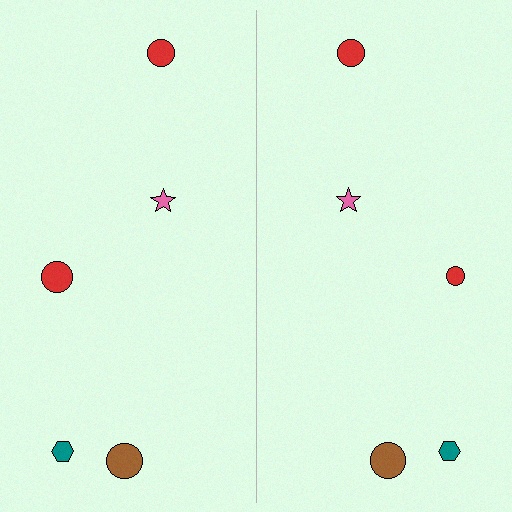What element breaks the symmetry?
The red circle on the right side has a different size than its mirror counterpart.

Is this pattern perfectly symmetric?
No, the pattern is not perfectly symmetric. The red circle on the right side has a different size than its mirror counterpart.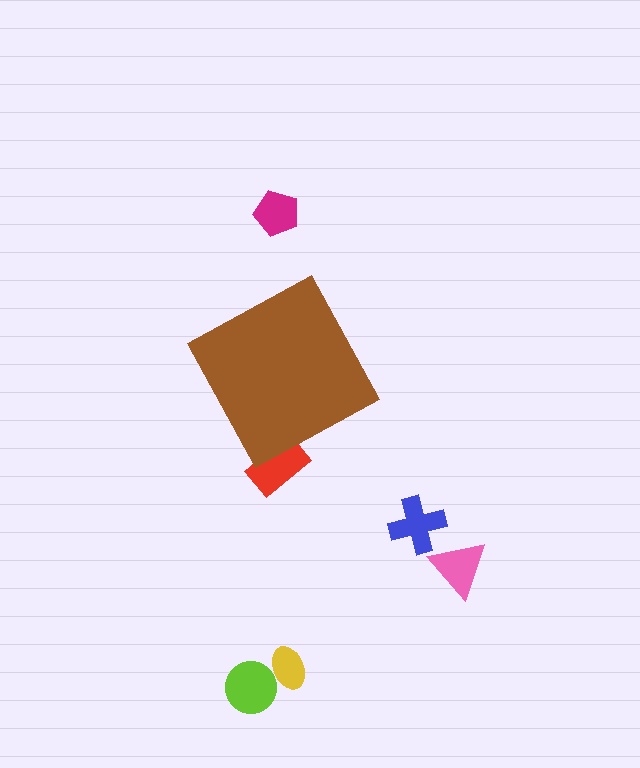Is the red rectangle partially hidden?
Yes, the red rectangle is partially hidden behind the brown diamond.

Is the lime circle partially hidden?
No, the lime circle is fully visible.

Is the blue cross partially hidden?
No, the blue cross is fully visible.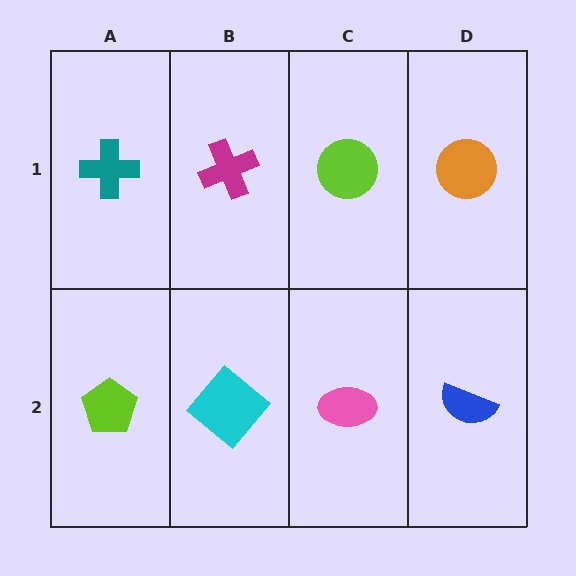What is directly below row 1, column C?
A pink ellipse.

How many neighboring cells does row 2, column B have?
3.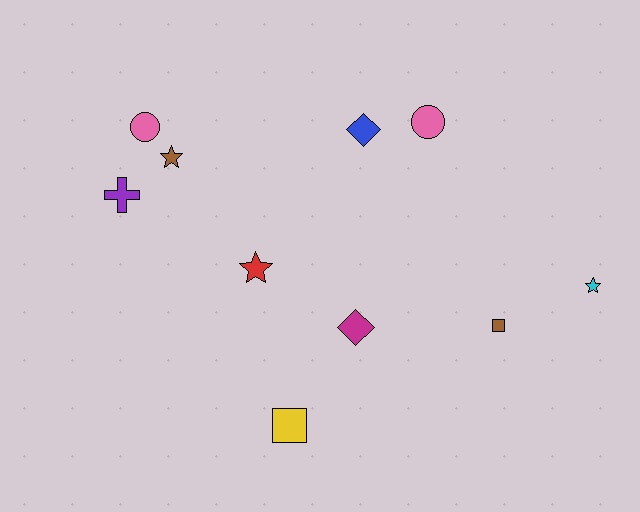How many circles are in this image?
There are 2 circles.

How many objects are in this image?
There are 10 objects.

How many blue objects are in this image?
There is 1 blue object.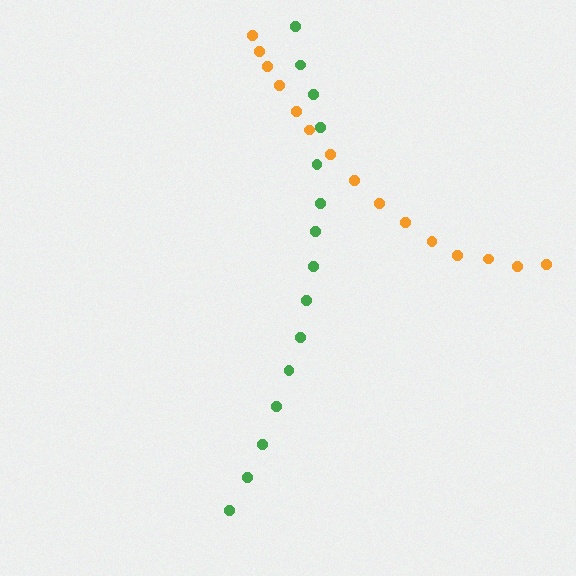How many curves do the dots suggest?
There are 2 distinct paths.